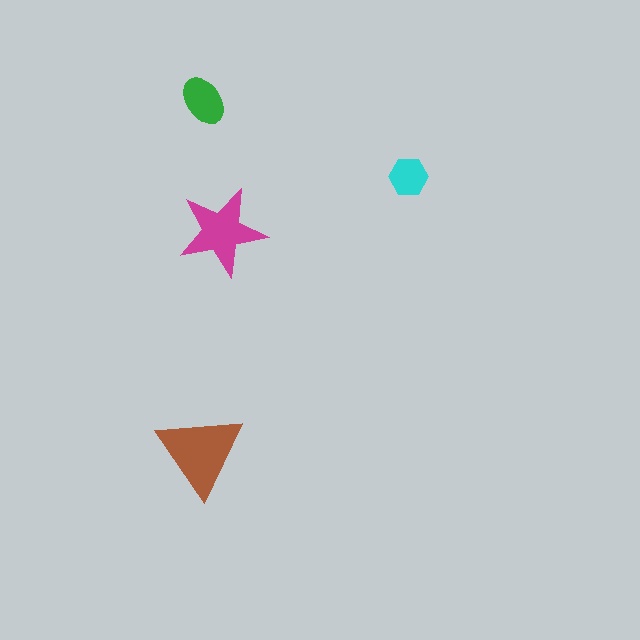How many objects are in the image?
There are 4 objects in the image.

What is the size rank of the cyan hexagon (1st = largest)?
4th.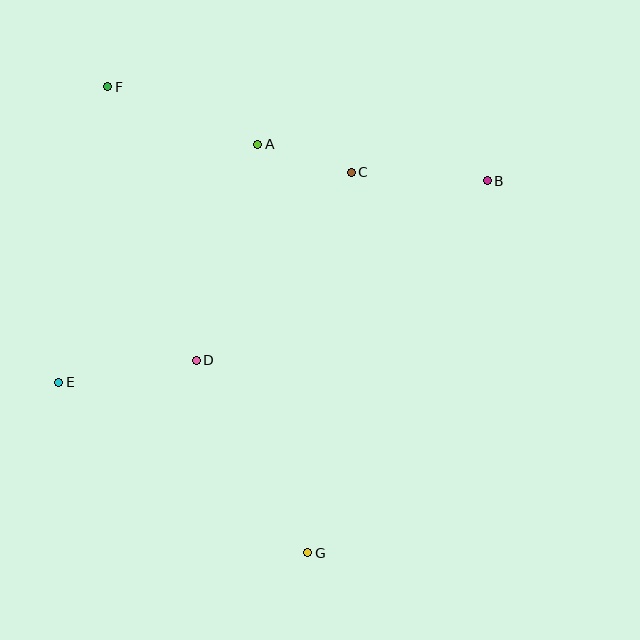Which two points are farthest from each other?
Points F and G are farthest from each other.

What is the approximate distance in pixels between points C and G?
The distance between C and G is approximately 383 pixels.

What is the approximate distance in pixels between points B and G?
The distance between B and G is approximately 413 pixels.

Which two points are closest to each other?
Points A and C are closest to each other.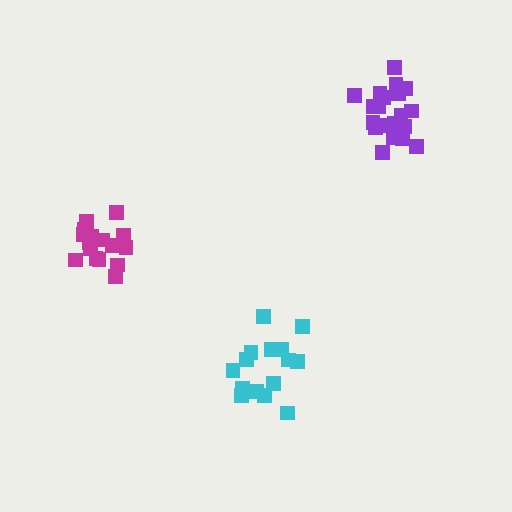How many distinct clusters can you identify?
There are 3 distinct clusters.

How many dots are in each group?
Group 1: 20 dots, Group 2: 16 dots, Group 3: 15 dots (51 total).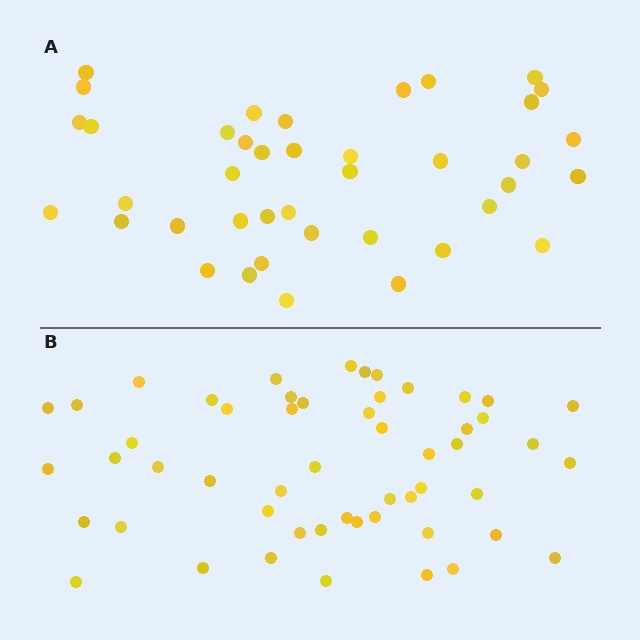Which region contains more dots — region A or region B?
Region B (the bottom region) has more dots.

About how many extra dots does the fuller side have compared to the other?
Region B has approximately 15 more dots than region A.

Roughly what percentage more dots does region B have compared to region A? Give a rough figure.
About 30% more.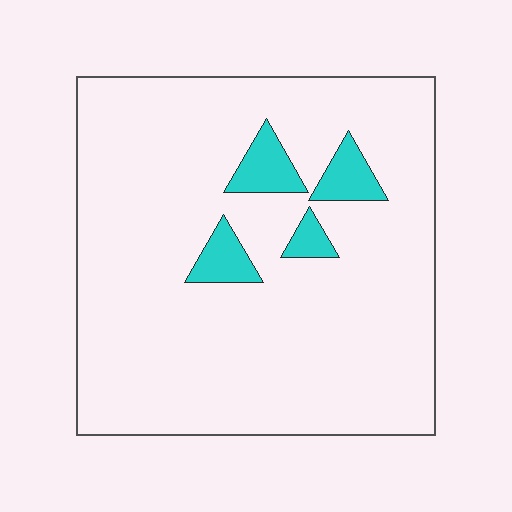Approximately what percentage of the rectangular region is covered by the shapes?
Approximately 10%.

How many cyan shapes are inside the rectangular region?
4.